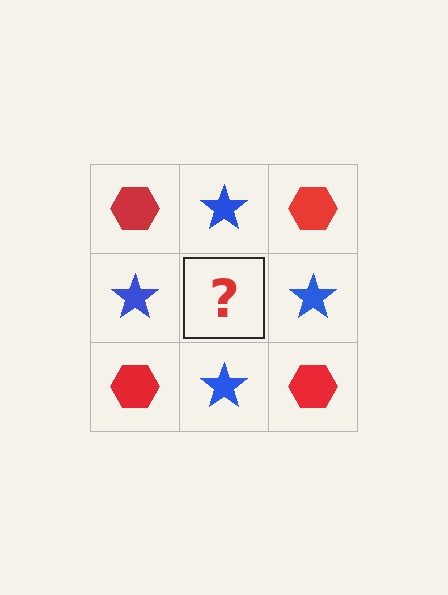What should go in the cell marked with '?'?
The missing cell should contain a red hexagon.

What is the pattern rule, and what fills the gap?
The rule is that it alternates red hexagon and blue star in a checkerboard pattern. The gap should be filled with a red hexagon.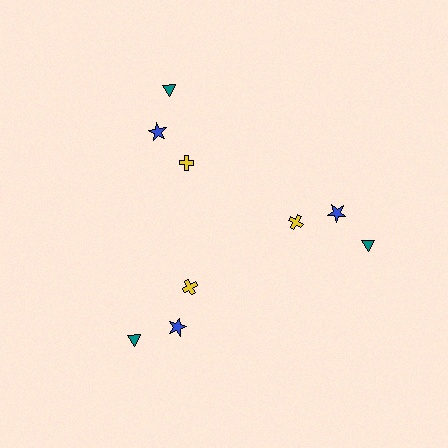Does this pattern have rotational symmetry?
Yes, this pattern has 3-fold rotational symmetry. It looks the same after rotating 120 degrees around the center.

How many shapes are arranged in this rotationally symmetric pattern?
There are 9 shapes, arranged in 3 groups of 3.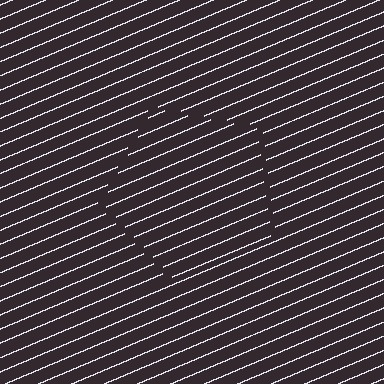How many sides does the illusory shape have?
5 sides — the line-ends trace a pentagon.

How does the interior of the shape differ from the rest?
The interior of the shape contains the same grating, shifted by half a period — the contour is defined by the phase discontinuity where line-ends from the inner and outer gratings abut.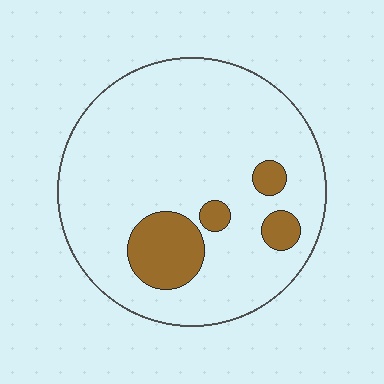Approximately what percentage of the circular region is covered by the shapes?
Approximately 15%.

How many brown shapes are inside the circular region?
4.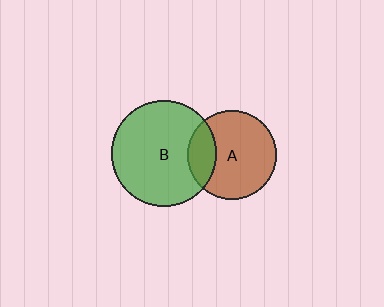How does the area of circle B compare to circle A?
Approximately 1.4 times.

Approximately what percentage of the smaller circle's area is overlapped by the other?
Approximately 25%.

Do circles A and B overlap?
Yes.